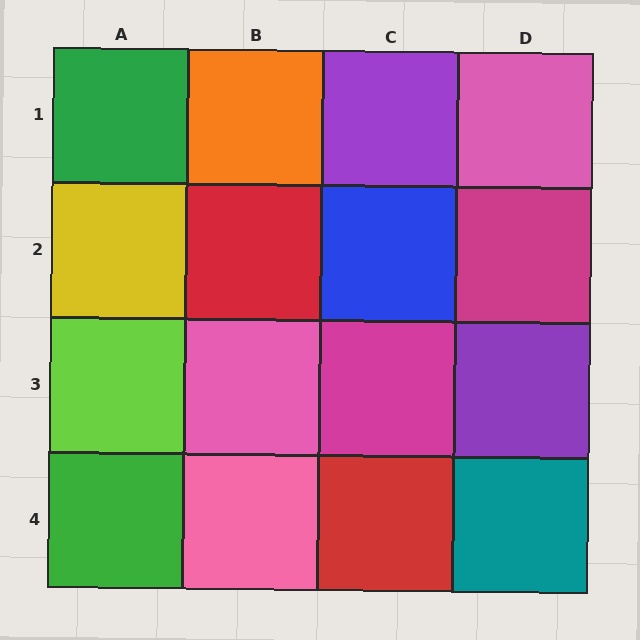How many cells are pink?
3 cells are pink.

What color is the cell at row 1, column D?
Pink.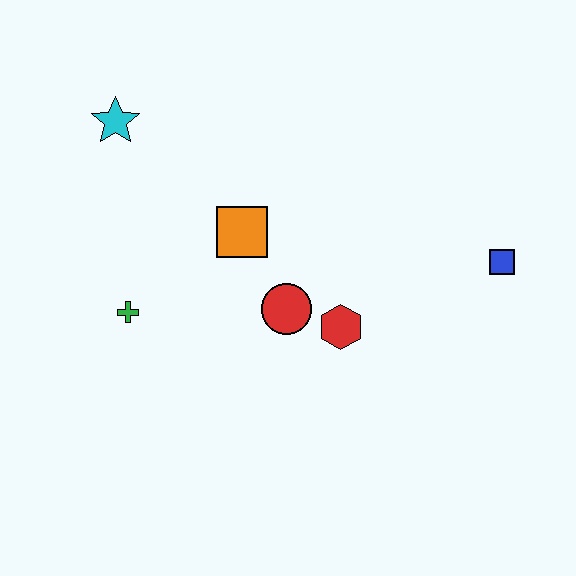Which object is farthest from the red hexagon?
The cyan star is farthest from the red hexagon.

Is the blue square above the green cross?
Yes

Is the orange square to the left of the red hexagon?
Yes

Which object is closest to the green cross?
The orange square is closest to the green cross.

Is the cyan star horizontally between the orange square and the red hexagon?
No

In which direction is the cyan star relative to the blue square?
The cyan star is to the left of the blue square.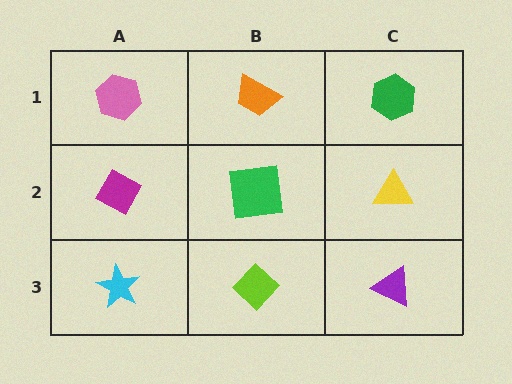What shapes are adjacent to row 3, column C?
A yellow triangle (row 2, column C), a lime diamond (row 3, column B).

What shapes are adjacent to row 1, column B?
A green square (row 2, column B), a pink hexagon (row 1, column A), a green hexagon (row 1, column C).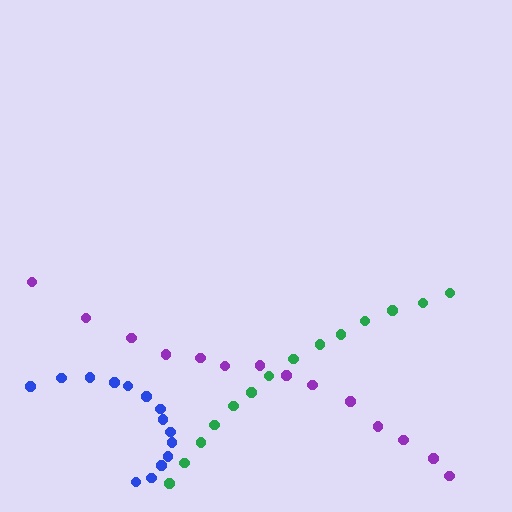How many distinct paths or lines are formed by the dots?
There are 3 distinct paths.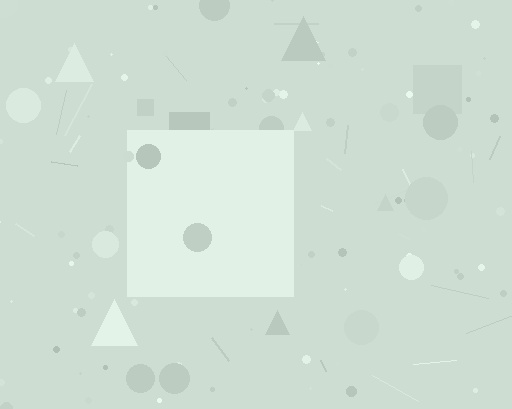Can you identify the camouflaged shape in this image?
The camouflaged shape is a square.